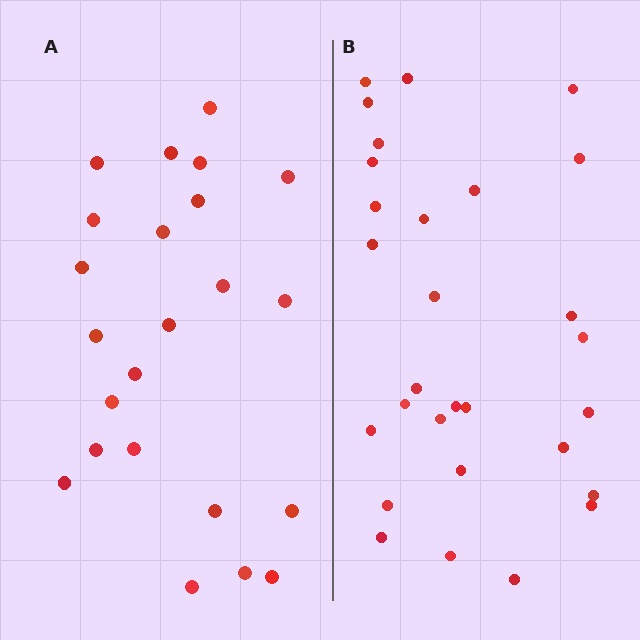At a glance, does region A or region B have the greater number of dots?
Region B (the right region) has more dots.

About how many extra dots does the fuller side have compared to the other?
Region B has about 6 more dots than region A.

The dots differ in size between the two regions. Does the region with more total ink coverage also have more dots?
No. Region A has more total ink coverage because its dots are larger, but region B actually contains more individual dots. Total area can be misleading — the number of items is what matters here.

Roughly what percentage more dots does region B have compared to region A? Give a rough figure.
About 25% more.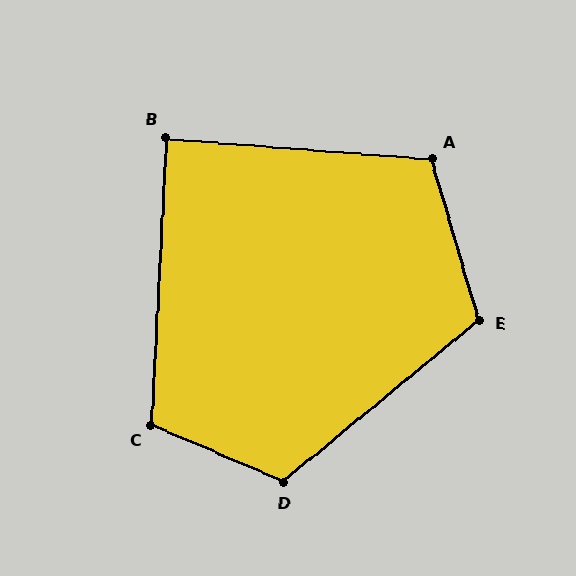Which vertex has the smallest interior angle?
B, at approximately 88 degrees.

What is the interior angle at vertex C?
Approximately 110 degrees (obtuse).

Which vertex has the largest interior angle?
D, at approximately 117 degrees.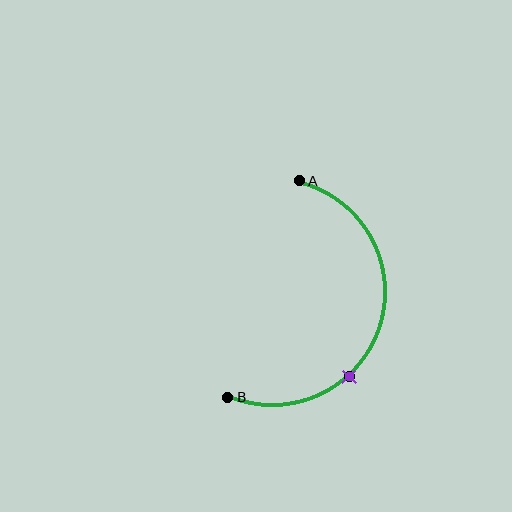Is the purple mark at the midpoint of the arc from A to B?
No. The purple mark lies on the arc but is closer to endpoint B. The arc midpoint would be at the point on the curve equidistant along the arc from both A and B.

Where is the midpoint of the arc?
The arc midpoint is the point on the curve farthest from the straight line joining A and B. It sits to the right of that line.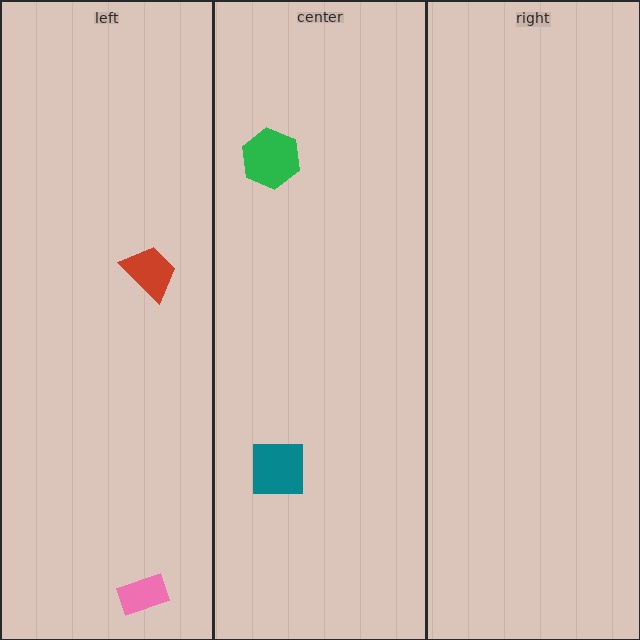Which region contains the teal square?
The center region.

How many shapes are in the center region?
2.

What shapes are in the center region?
The green hexagon, the teal square.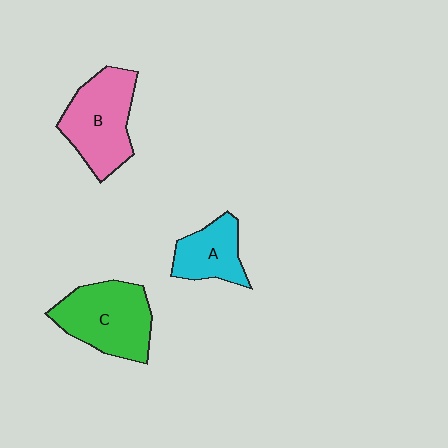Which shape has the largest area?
Shape C (green).